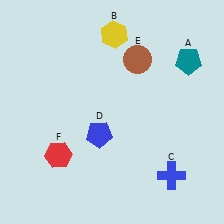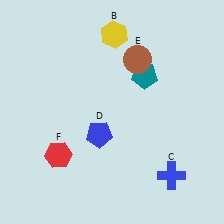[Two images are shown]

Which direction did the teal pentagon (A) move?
The teal pentagon (A) moved left.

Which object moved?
The teal pentagon (A) moved left.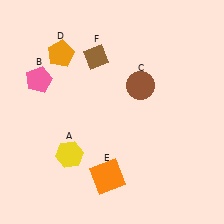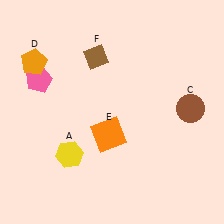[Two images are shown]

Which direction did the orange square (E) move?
The orange square (E) moved up.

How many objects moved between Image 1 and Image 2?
3 objects moved between the two images.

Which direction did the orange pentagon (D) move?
The orange pentagon (D) moved left.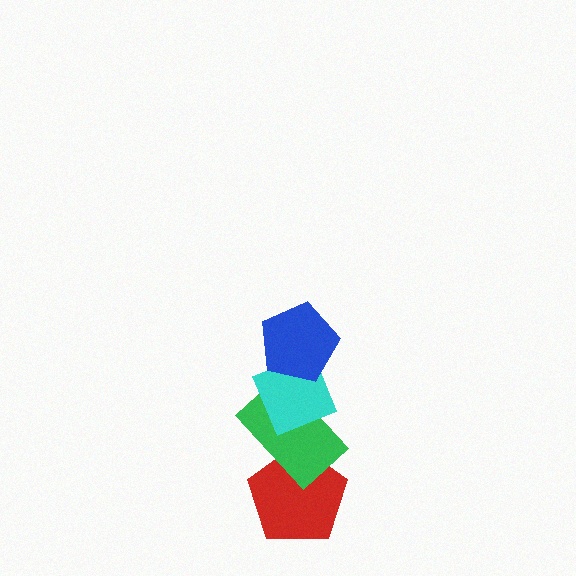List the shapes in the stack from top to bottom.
From top to bottom: the blue pentagon, the cyan diamond, the green rectangle, the red pentagon.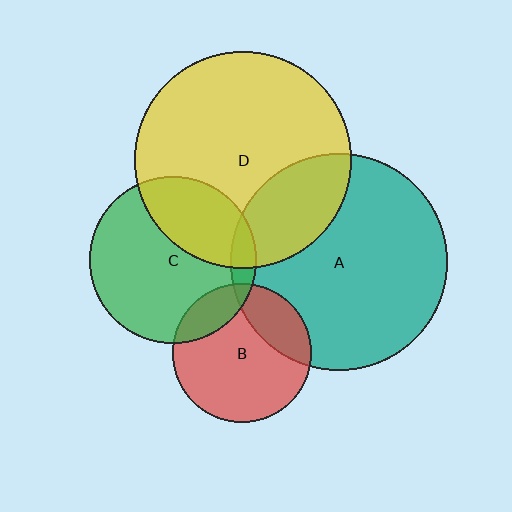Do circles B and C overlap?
Yes.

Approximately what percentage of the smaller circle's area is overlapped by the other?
Approximately 15%.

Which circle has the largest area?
Circle D (yellow).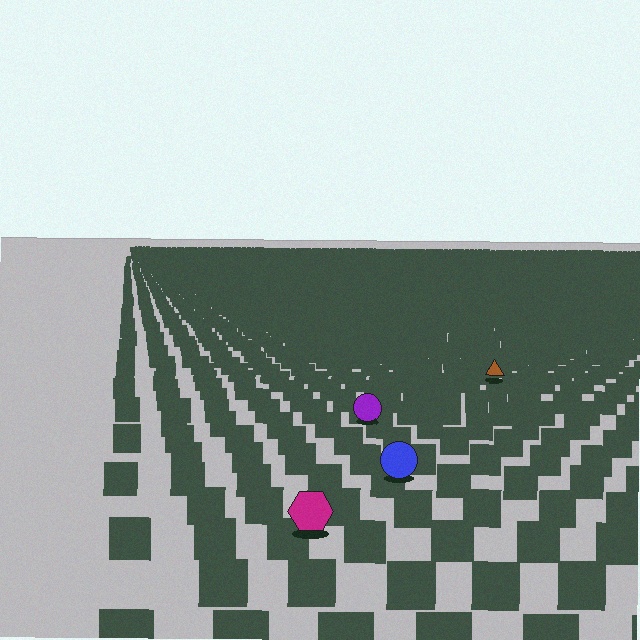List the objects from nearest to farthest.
From nearest to farthest: the magenta hexagon, the blue circle, the purple circle, the brown triangle.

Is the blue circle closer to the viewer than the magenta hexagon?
No. The magenta hexagon is closer — you can tell from the texture gradient: the ground texture is coarser near it.